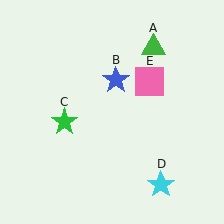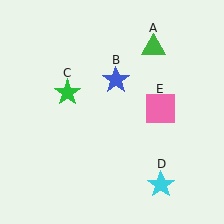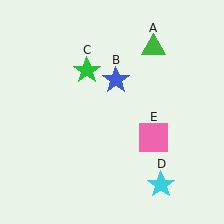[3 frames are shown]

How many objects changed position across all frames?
2 objects changed position: green star (object C), pink square (object E).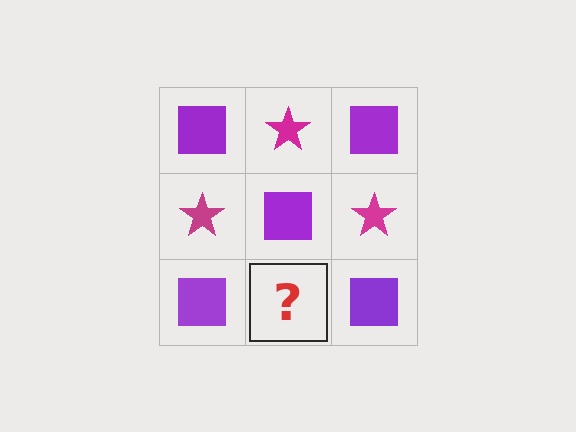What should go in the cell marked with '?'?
The missing cell should contain a magenta star.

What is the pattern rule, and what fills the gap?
The rule is that it alternates purple square and magenta star in a checkerboard pattern. The gap should be filled with a magenta star.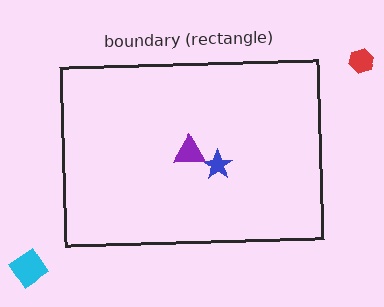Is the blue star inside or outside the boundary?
Inside.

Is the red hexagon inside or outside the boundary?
Outside.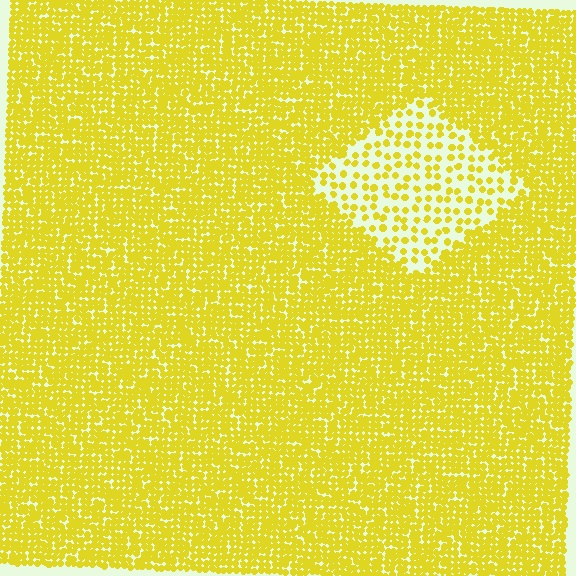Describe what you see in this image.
The image contains small yellow elements arranged at two different densities. A diamond-shaped region is visible where the elements are less densely packed than the surrounding area.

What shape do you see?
I see a diamond.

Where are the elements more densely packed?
The elements are more densely packed outside the diamond boundary.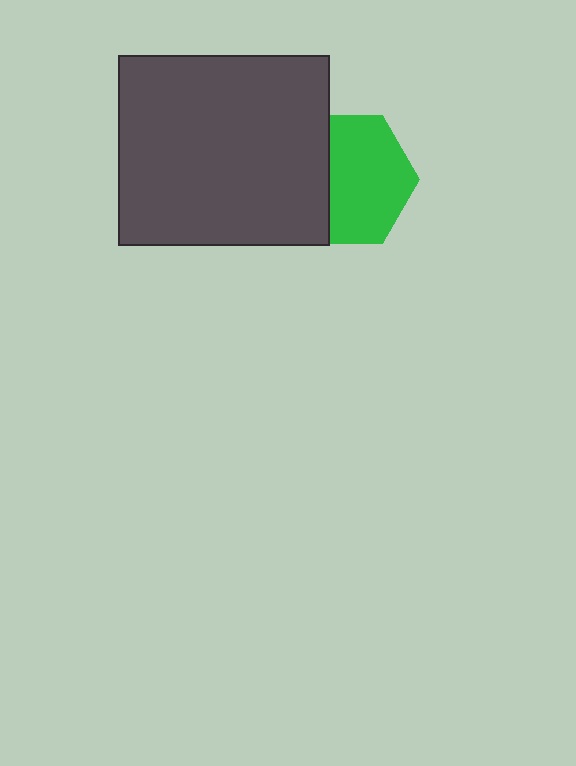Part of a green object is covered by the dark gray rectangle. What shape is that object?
It is a hexagon.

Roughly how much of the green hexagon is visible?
About half of it is visible (roughly 64%).